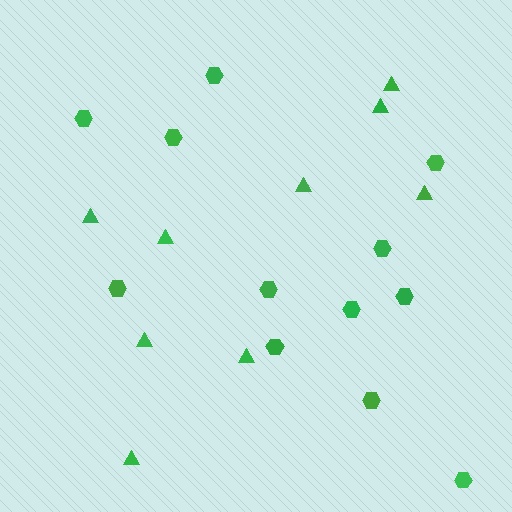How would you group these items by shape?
There are 2 groups: one group of hexagons (12) and one group of triangles (9).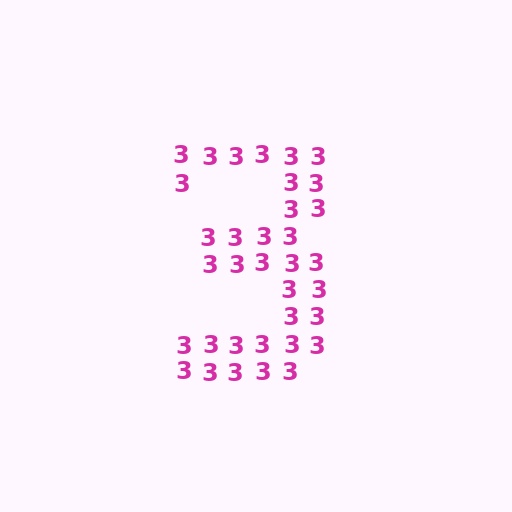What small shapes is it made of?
It is made of small digit 3's.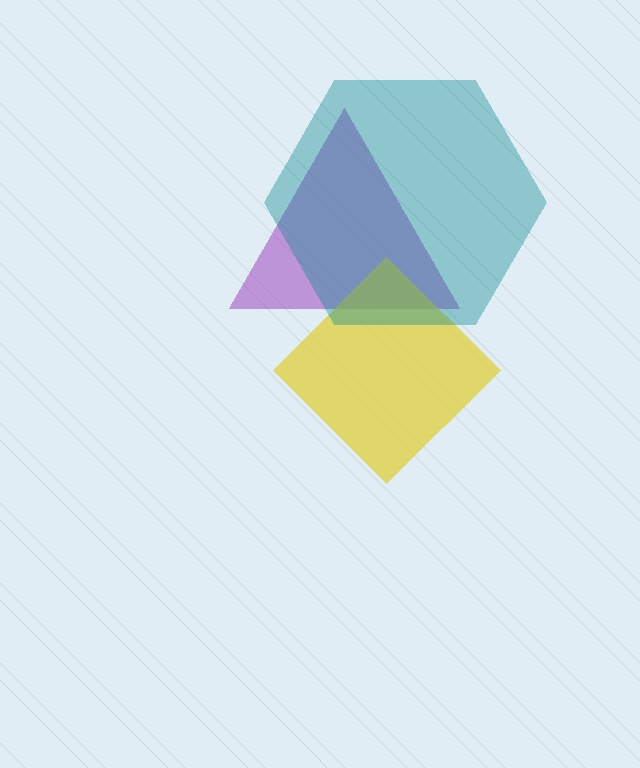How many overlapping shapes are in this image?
There are 3 overlapping shapes in the image.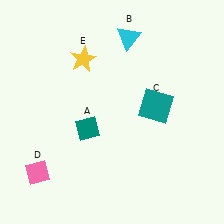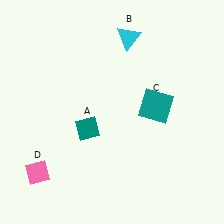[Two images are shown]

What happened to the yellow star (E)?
The yellow star (E) was removed in Image 2. It was in the top-left area of Image 1.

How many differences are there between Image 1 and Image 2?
There is 1 difference between the two images.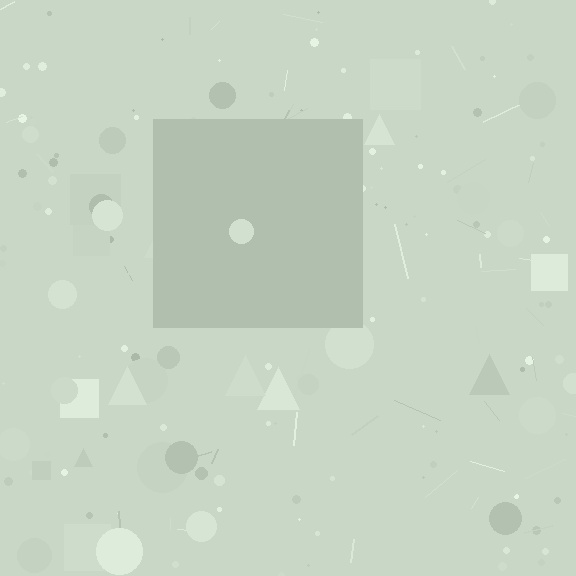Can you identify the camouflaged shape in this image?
The camouflaged shape is a square.